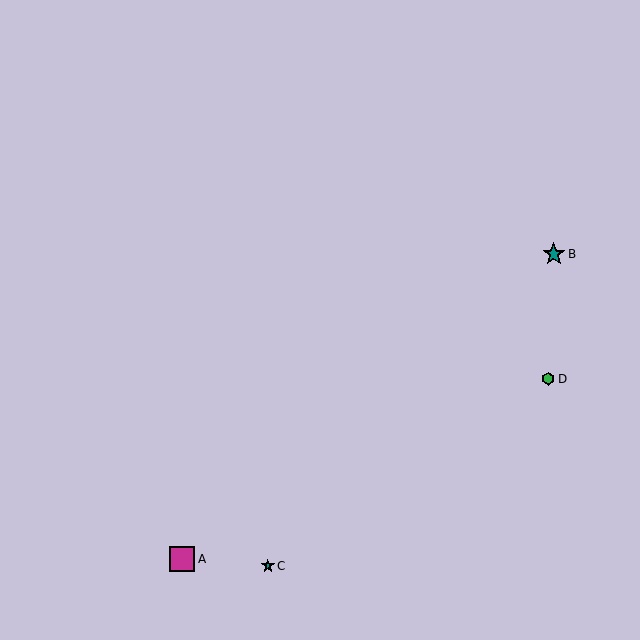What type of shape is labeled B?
Shape B is a teal star.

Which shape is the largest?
The magenta square (labeled A) is the largest.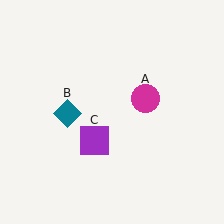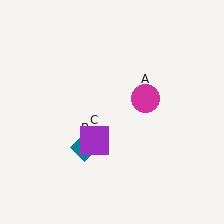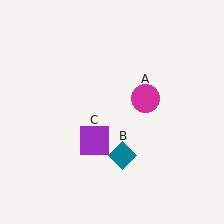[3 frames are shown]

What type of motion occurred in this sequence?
The teal diamond (object B) rotated counterclockwise around the center of the scene.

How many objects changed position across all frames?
1 object changed position: teal diamond (object B).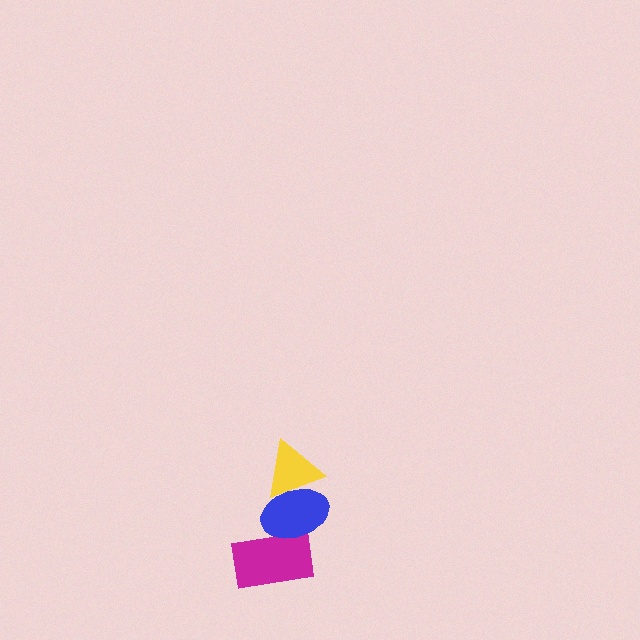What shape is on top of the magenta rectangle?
The blue ellipse is on top of the magenta rectangle.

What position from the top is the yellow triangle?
The yellow triangle is 1st from the top.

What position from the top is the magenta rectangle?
The magenta rectangle is 3rd from the top.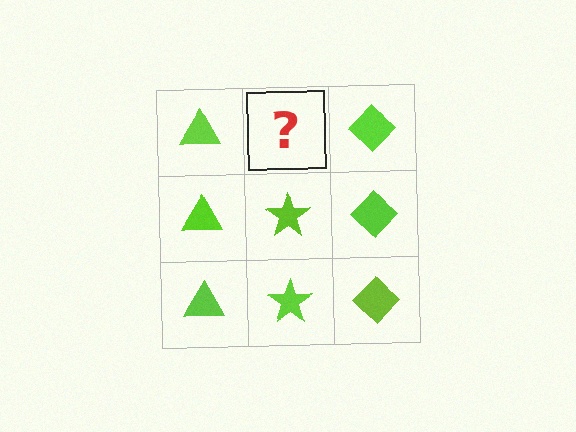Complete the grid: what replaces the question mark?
The question mark should be replaced with a lime star.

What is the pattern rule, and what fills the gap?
The rule is that each column has a consistent shape. The gap should be filled with a lime star.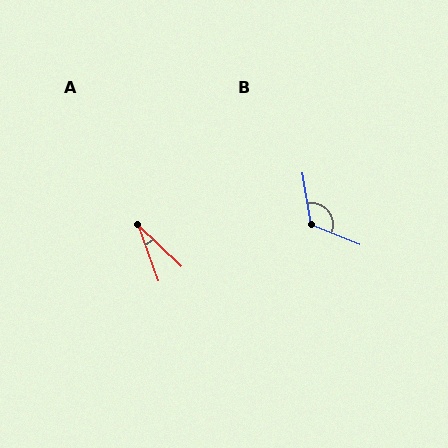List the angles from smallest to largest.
A (27°), B (122°).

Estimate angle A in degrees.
Approximately 27 degrees.